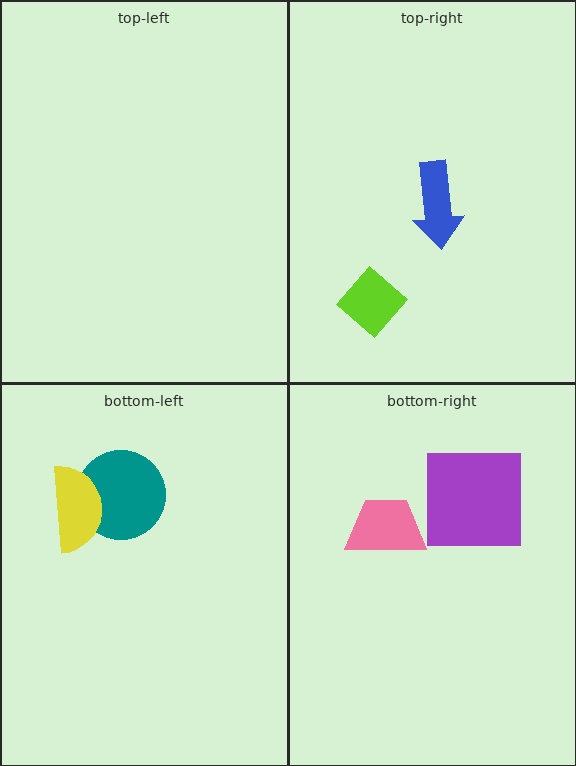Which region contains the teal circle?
The bottom-left region.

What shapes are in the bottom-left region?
The teal circle, the yellow semicircle.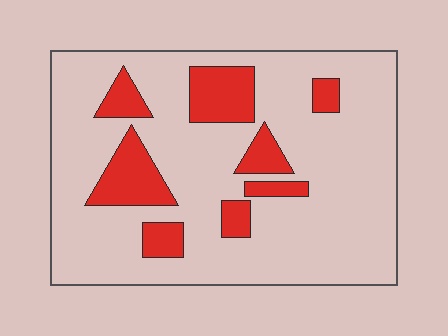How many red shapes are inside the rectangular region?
8.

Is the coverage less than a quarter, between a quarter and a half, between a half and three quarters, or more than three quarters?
Less than a quarter.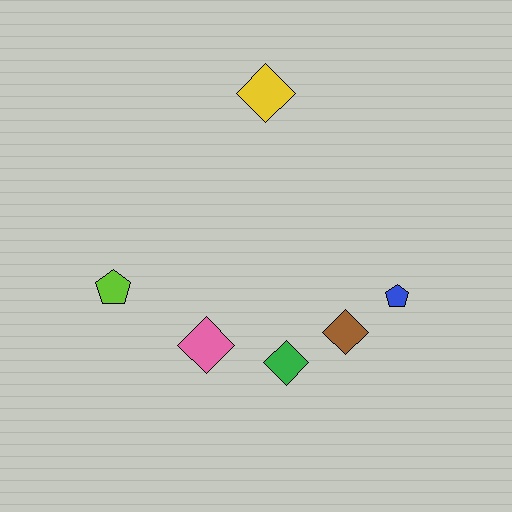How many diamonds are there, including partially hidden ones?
There are 4 diamonds.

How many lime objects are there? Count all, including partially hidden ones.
There is 1 lime object.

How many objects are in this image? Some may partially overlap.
There are 6 objects.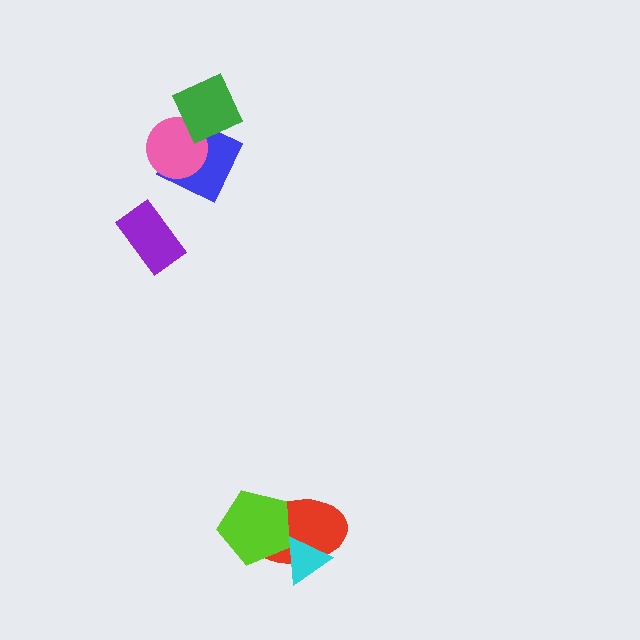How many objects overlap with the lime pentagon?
2 objects overlap with the lime pentagon.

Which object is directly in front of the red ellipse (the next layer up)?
The lime pentagon is directly in front of the red ellipse.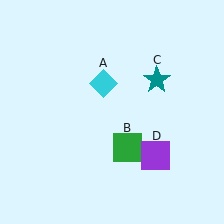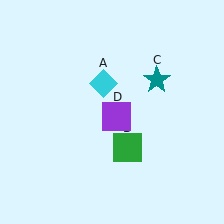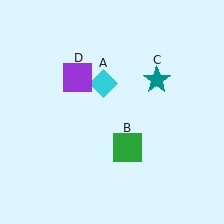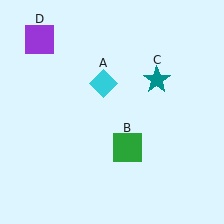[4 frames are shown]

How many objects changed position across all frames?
1 object changed position: purple square (object D).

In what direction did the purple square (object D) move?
The purple square (object D) moved up and to the left.